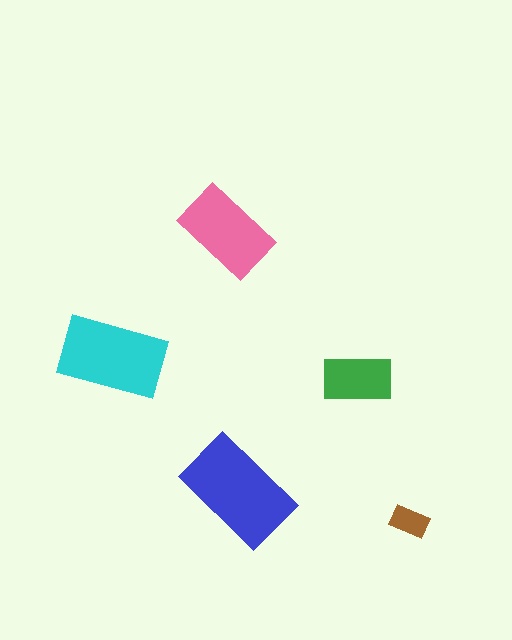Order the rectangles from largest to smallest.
the blue one, the cyan one, the pink one, the green one, the brown one.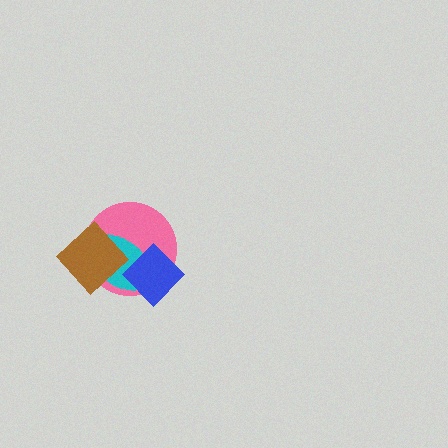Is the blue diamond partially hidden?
No, no other shape covers it.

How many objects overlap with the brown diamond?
2 objects overlap with the brown diamond.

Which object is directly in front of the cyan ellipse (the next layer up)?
The brown diamond is directly in front of the cyan ellipse.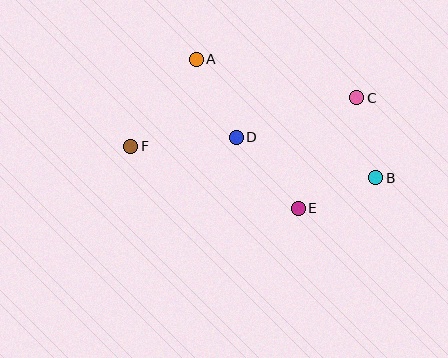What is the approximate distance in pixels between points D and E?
The distance between D and E is approximately 94 pixels.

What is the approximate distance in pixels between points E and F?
The distance between E and F is approximately 179 pixels.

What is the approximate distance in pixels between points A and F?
The distance between A and F is approximately 109 pixels.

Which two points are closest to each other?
Points B and C are closest to each other.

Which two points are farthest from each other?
Points B and F are farthest from each other.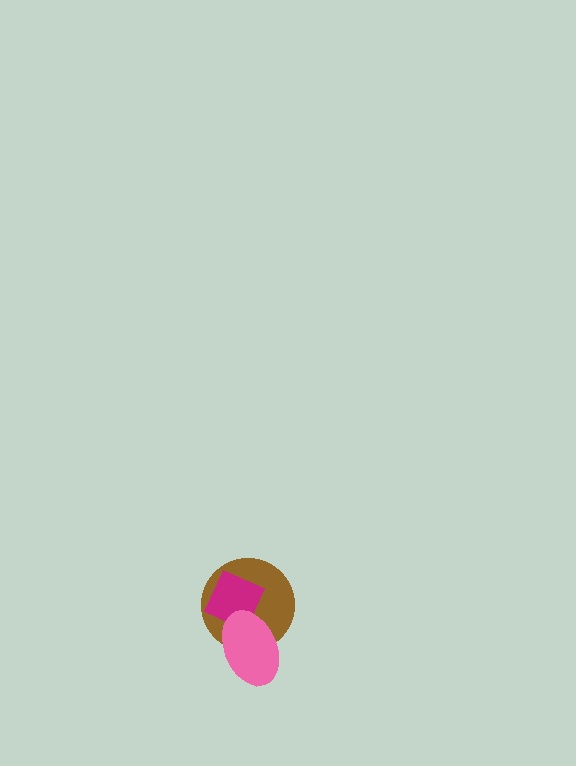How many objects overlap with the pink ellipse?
2 objects overlap with the pink ellipse.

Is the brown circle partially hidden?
Yes, it is partially covered by another shape.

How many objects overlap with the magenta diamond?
2 objects overlap with the magenta diamond.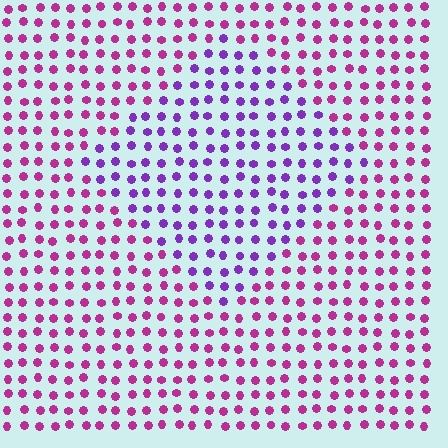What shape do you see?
I see a diamond.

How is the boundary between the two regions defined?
The boundary is defined purely by a slight shift in hue (about 41 degrees). Spacing, size, and orientation are identical on both sides.